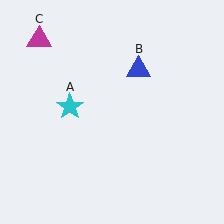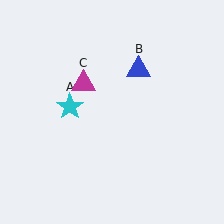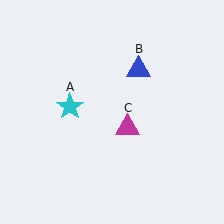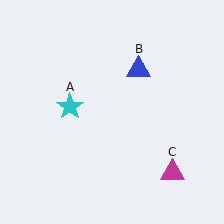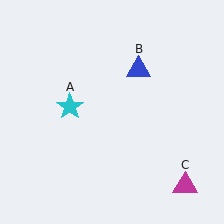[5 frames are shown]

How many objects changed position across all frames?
1 object changed position: magenta triangle (object C).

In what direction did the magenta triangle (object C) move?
The magenta triangle (object C) moved down and to the right.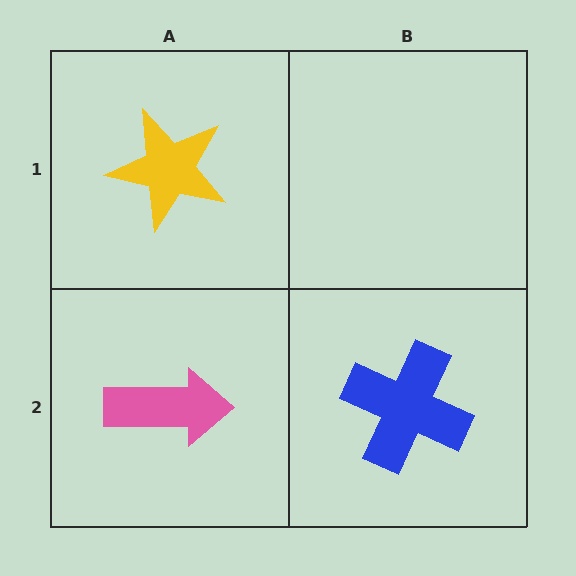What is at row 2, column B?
A blue cross.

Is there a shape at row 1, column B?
No, that cell is empty.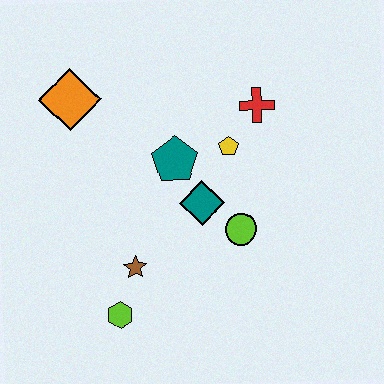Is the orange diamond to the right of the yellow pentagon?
No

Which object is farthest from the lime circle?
The orange diamond is farthest from the lime circle.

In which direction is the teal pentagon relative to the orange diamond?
The teal pentagon is to the right of the orange diamond.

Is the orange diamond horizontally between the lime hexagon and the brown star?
No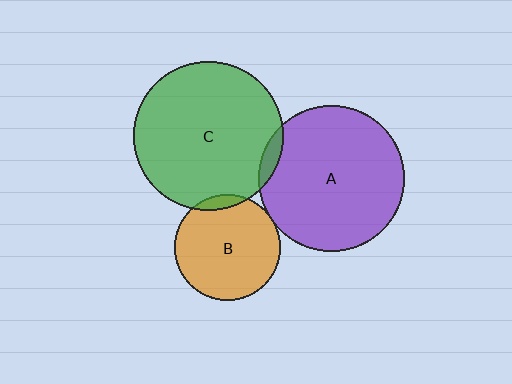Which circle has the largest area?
Circle C (green).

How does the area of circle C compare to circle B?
Approximately 2.0 times.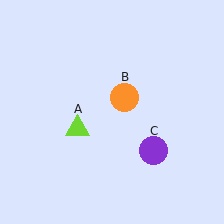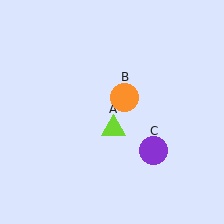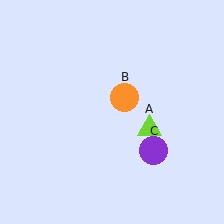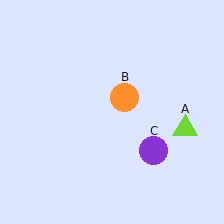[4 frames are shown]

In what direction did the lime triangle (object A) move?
The lime triangle (object A) moved right.